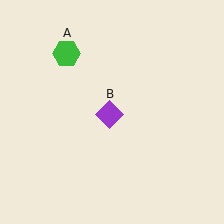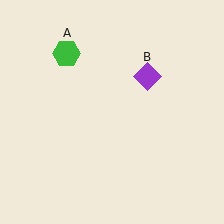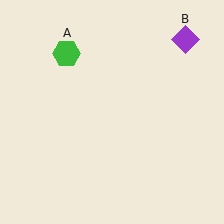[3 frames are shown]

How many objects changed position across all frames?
1 object changed position: purple diamond (object B).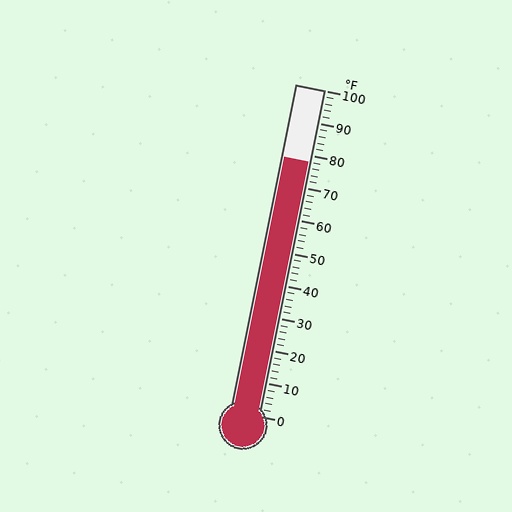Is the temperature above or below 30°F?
The temperature is above 30°F.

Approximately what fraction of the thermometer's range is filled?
The thermometer is filled to approximately 80% of its range.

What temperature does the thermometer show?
The thermometer shows approximately 78°F.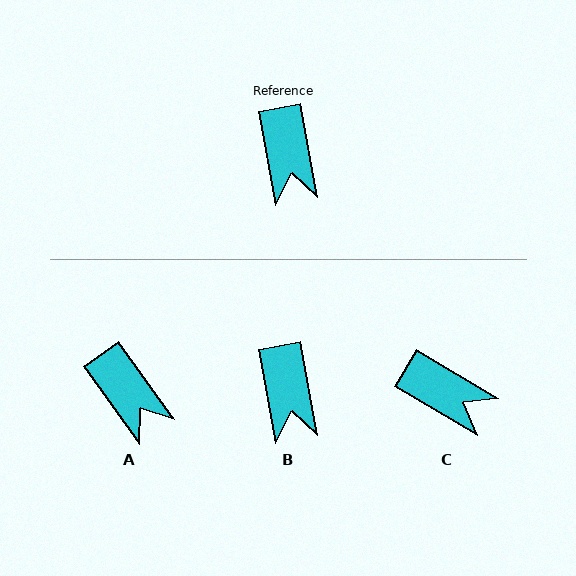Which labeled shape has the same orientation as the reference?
B.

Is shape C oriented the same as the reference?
No, it is off by about 49 degrees.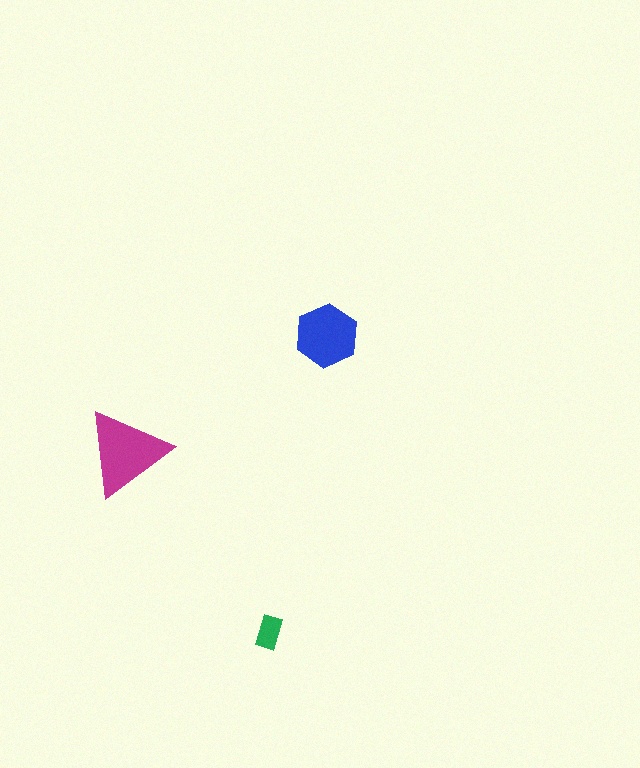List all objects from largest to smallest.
The magenta triangle, the blue hexagon, the green rectangle.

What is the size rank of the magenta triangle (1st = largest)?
1st.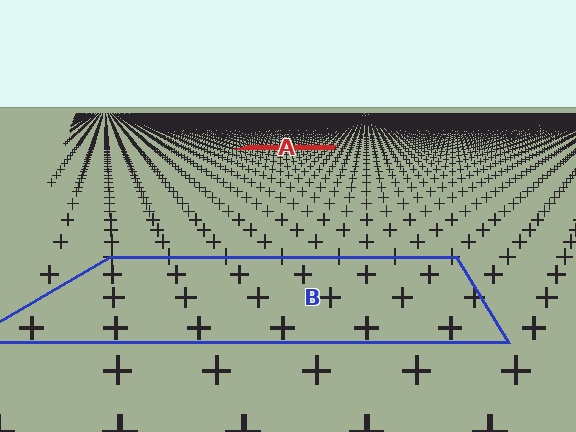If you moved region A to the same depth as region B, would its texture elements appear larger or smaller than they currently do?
They would appear larger. At a closer depth, the same texture elements are projected at a bigger on-screen size.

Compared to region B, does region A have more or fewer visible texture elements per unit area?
Region A has more texture elements per unit area — they are packed more densely because it is farther away.